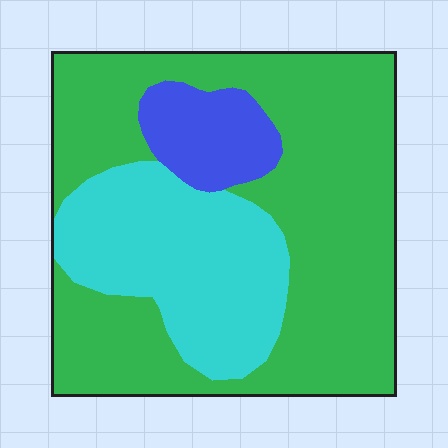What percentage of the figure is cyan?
Cyan covers about 30% of the figure.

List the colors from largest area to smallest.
From largest to smallest: green, cyan, blue.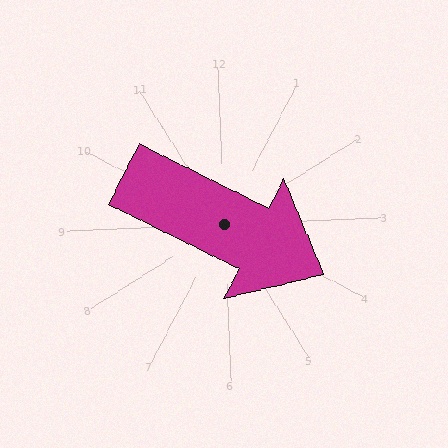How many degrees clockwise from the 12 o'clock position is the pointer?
Approximately 119 degrees.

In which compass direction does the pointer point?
Southeast.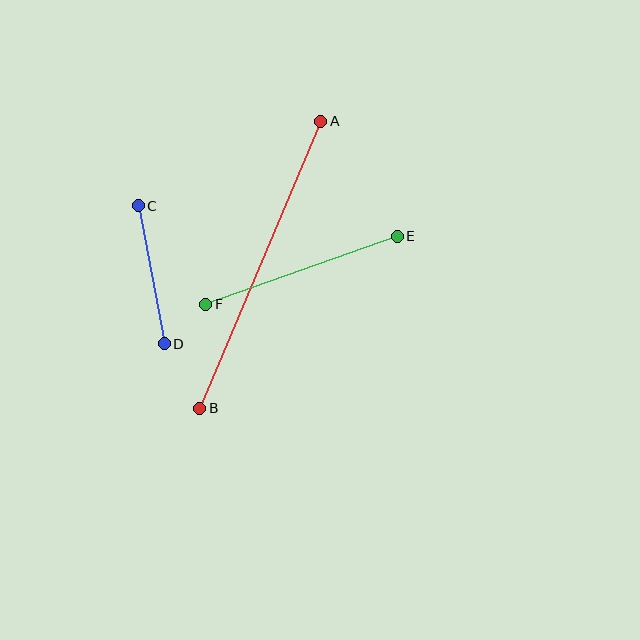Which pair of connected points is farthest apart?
Points A and B are farthest apart.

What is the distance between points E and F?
The distance is approximately 203 pixels.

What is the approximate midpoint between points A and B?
The midpoint is at approximately (260, 265) pixels.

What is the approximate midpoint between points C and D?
The midpoint is at approximately (151, 275) pixels.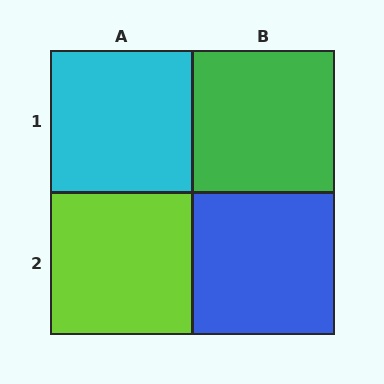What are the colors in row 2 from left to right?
Lime, blue.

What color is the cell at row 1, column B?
Green.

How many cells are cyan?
1 cell is cyan.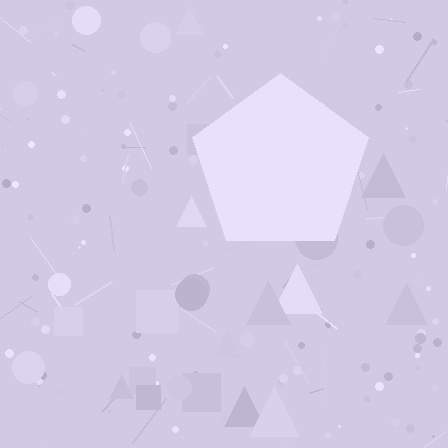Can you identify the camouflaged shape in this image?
The camouflaged shape is a pentagon.